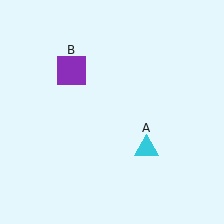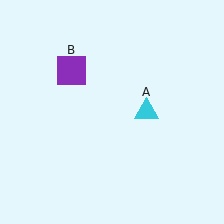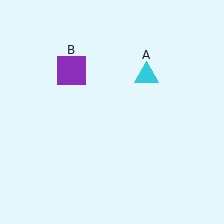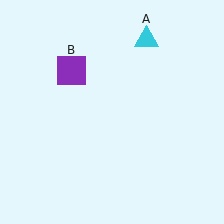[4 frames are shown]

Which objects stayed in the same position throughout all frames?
Purple square (object B) remained stationary.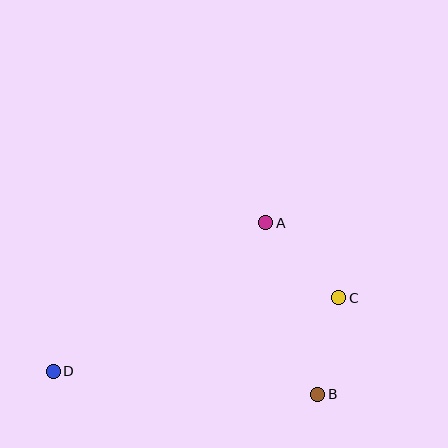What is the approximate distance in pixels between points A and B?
The distance between A and B is approximately 179 pixels.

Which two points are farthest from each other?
Points C and D are farthest from each other.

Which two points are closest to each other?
Points B and C are closest to each other.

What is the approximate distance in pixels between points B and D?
The distance between B and D is approximately 265 pixels.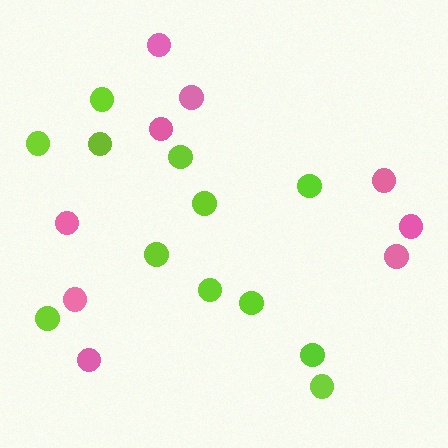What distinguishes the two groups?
There are 2 groups: one group of pink circles (9) and one group of lime circles (12).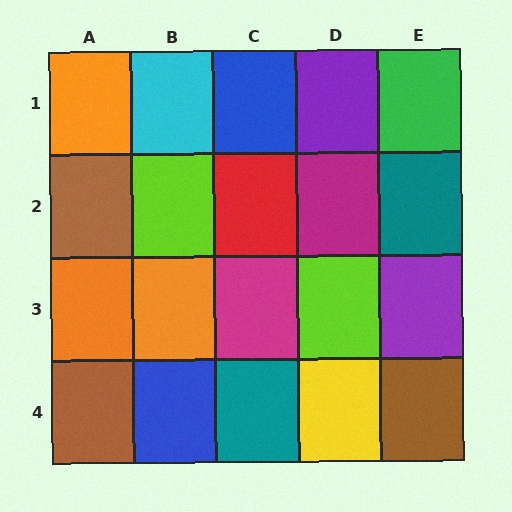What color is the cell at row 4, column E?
Brown.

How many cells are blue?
2 cells are blue.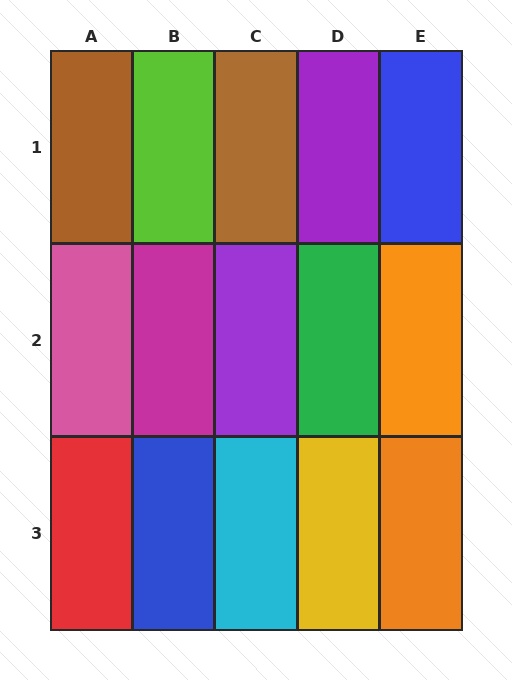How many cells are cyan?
1 cell is cyan.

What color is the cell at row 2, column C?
Purple.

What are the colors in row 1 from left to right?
Brown, lime, brown, purple, blue.